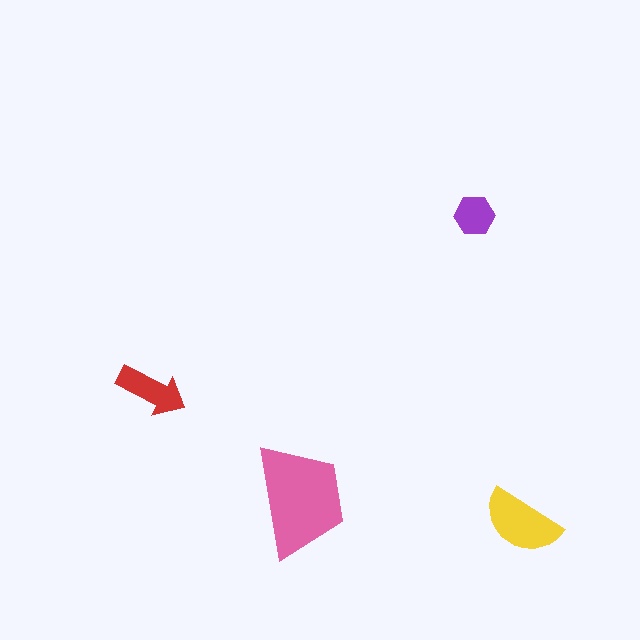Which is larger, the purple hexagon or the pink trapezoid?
The pink trapezoid.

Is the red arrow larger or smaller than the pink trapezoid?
Smaller.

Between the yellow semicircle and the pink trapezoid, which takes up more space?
The pink trapezoid.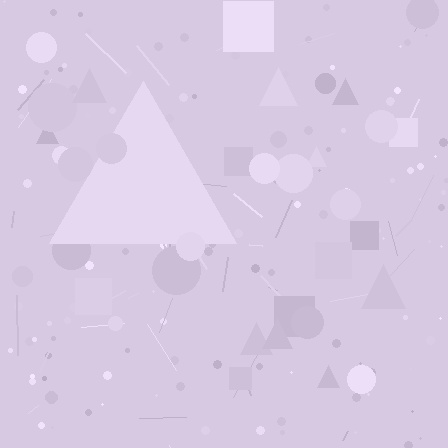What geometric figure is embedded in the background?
A triangle is embedded in the background.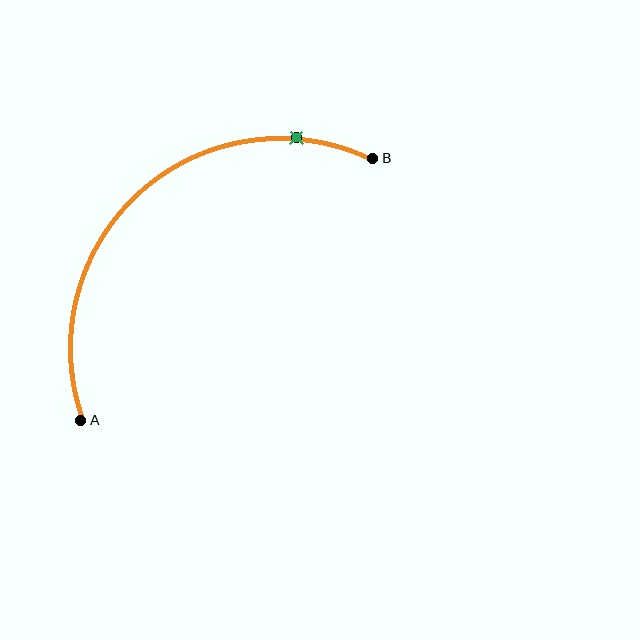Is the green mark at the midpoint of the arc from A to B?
No. The green mark lies on the arc but is closer to endpoint B. The arc midpoint would be at the point on the curve equidistant along the arc from both A and B.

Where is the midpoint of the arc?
The arc midpoint is the point on the curve farthest from the straight line joining A and B. It sits above and to the left of that line.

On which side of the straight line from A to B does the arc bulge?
The arc bulges above and to the left of the straight line connecting A and B.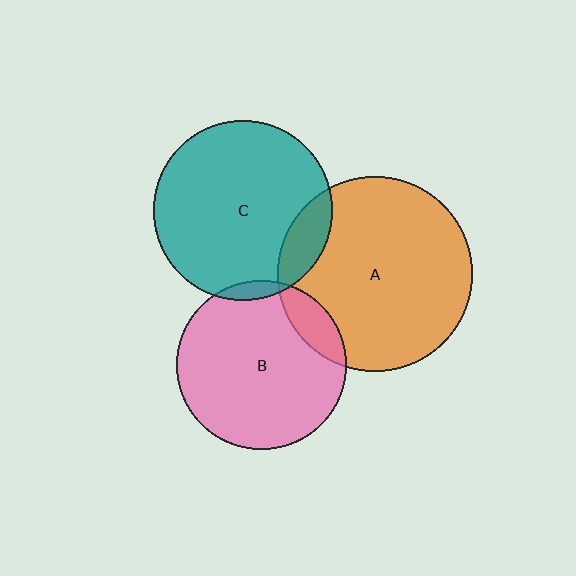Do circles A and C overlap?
Yes.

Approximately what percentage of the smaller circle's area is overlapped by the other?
Approximately 15%.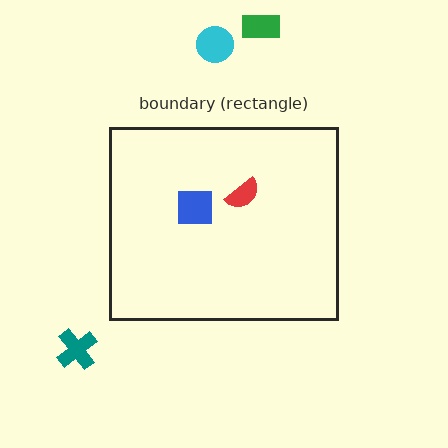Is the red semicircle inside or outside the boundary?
Inside.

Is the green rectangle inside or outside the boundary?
Outside.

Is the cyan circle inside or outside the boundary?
Outside.